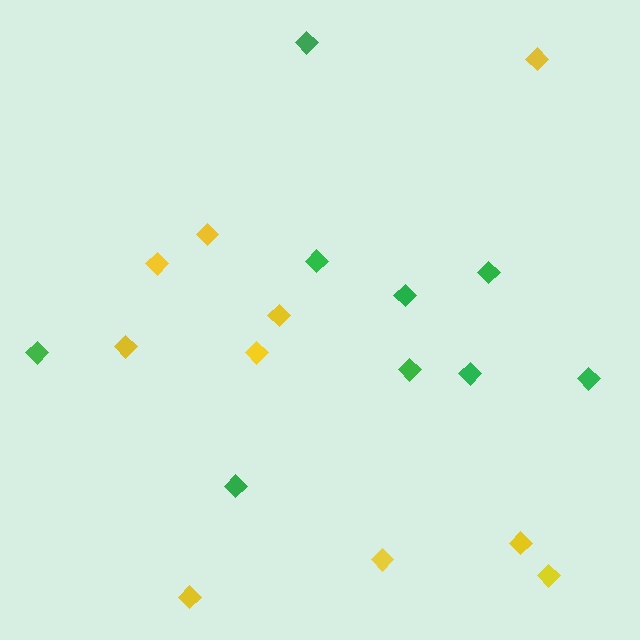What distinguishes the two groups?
There are 2 groups: one group of green diamonds (9) and one group of yellow diamonds (10).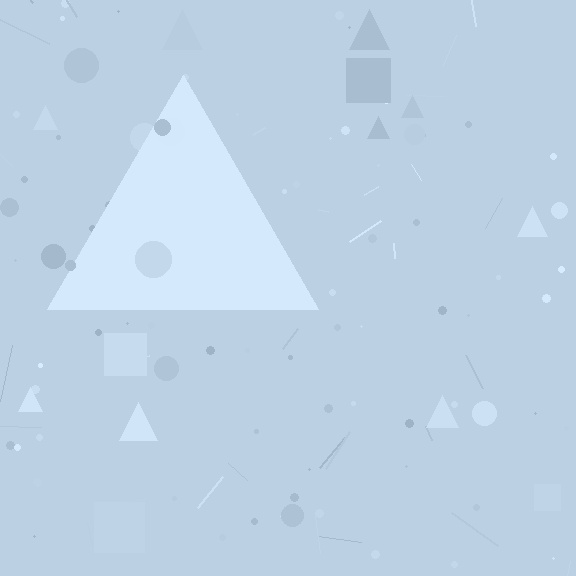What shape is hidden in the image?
A triangle is hidden in the image.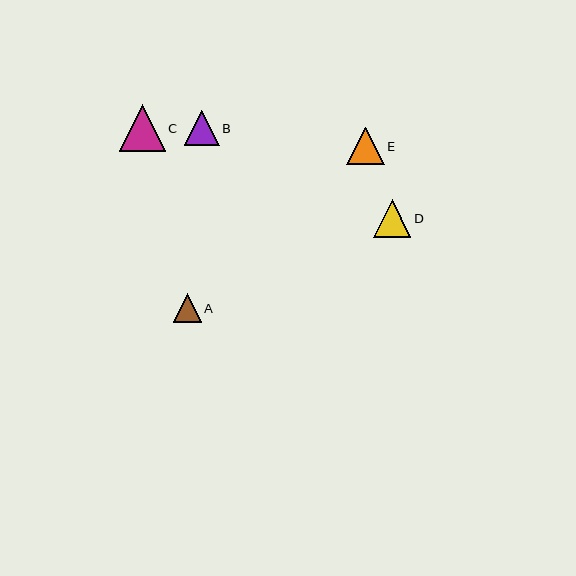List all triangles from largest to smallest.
From largest to smallest: C, D, E, B, A.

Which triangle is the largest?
Triangle C is the largest with a size of approximately 46 pixels.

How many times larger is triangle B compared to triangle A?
Triangle B is approximately 1.3 times the size of triangle A.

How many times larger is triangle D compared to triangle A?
Triangle D is approximately 1.3 times the size of triangle A.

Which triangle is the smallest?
Triangle A is the smallest with a size of approximately 28 pixels.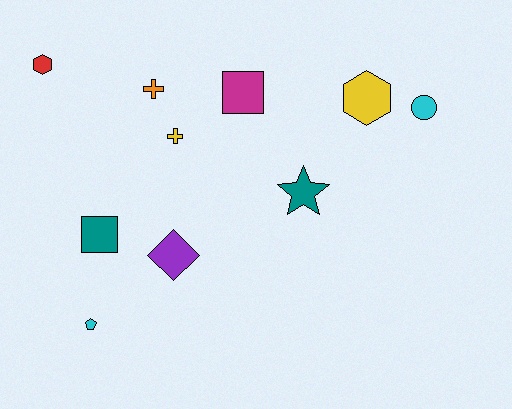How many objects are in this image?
There are 10 objects.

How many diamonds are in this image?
There is 1 diamond.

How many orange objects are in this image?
There is 1 orange object.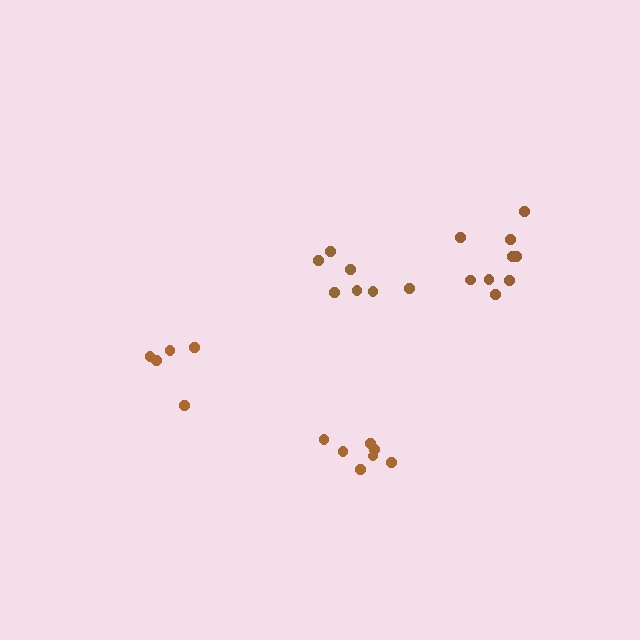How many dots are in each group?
Group 1: 7 dots, Group 2: 7 dots, Group 3: 9 dots, Group 4: 5 dots (28 total).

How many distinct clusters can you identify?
There are 4 distinct clusters.